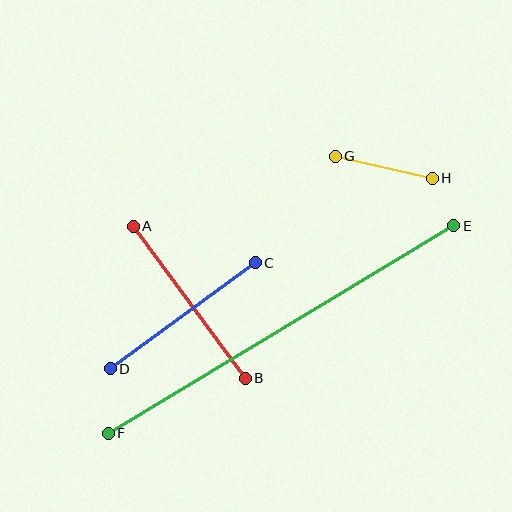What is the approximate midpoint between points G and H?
The midpoint is at approximately (384, 167) pixels.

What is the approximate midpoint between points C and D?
The midpoint is at approximately (183, 316) pixels.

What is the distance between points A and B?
The distance is approximately 189 pixels.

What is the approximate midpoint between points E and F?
The midpoint is at approximately (281, 329) pixels.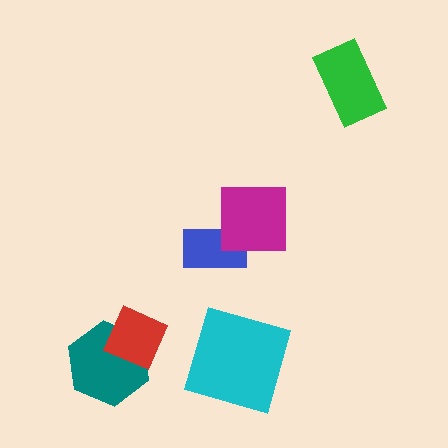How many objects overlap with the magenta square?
1 object overlaps with the magenta square.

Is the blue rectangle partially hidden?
Yes, it is partially covered by another shape.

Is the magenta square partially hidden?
No, no other shape covers it.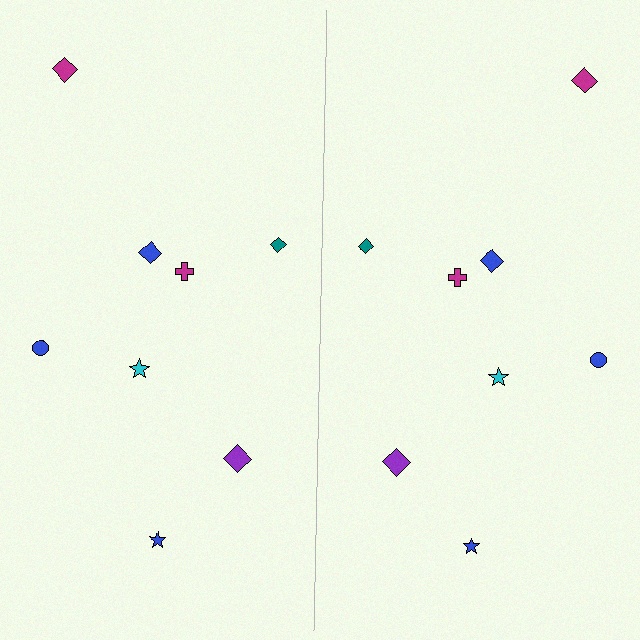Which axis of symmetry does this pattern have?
The pattern has a vertical axis of symmetry running through the center of the image.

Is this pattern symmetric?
Yes, this pattern has bilateral (reflection) symmetry.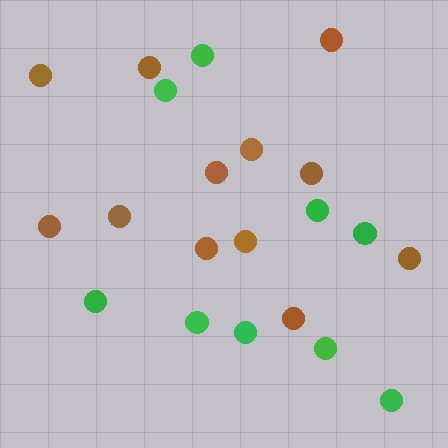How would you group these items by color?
There are 2 groups: one group of green circles (9) and one group of brown circles (12).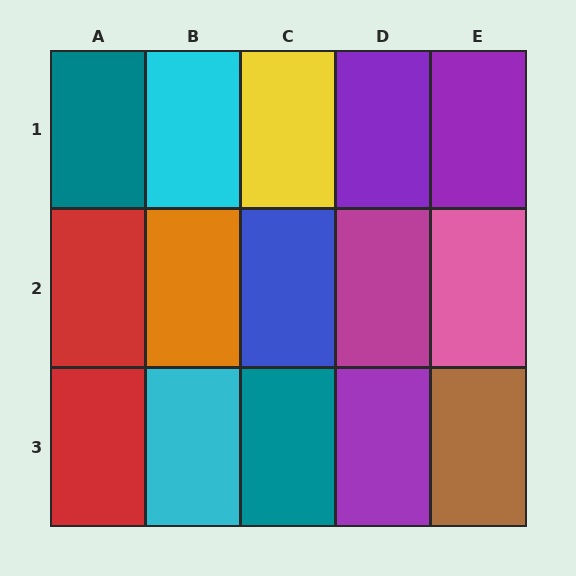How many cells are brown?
1 cell is brown.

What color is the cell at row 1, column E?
Purple.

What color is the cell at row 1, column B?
Cyan.